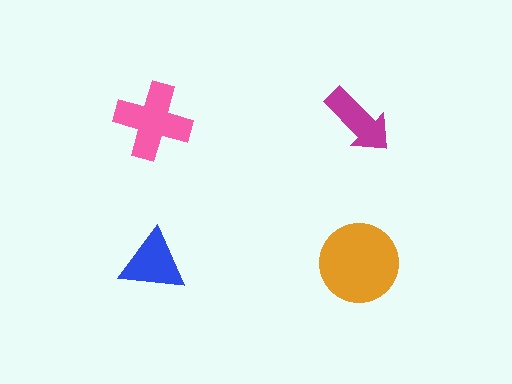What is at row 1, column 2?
A magenta arrow.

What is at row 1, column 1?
A pink cross.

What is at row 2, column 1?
A blue triangle.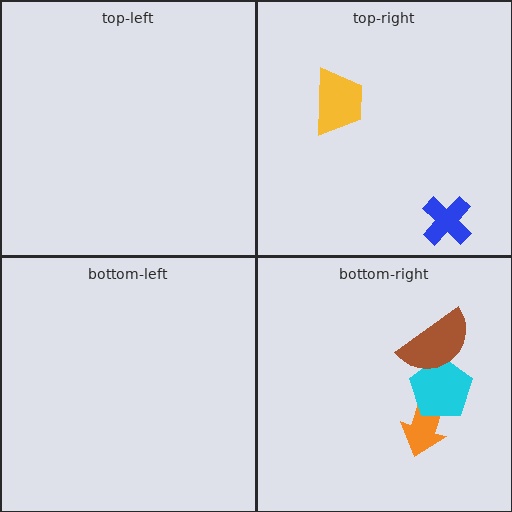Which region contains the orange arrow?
The bottom-right region.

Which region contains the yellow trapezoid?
The top-right region.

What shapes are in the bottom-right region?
The orange arrow, the cyan pentagon, the brown semicircle.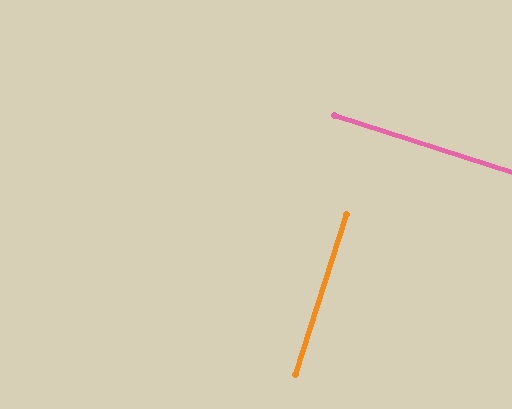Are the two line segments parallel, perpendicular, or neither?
Perpendicular — they meet at approximately 90°.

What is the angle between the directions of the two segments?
Approximately 90 degrees.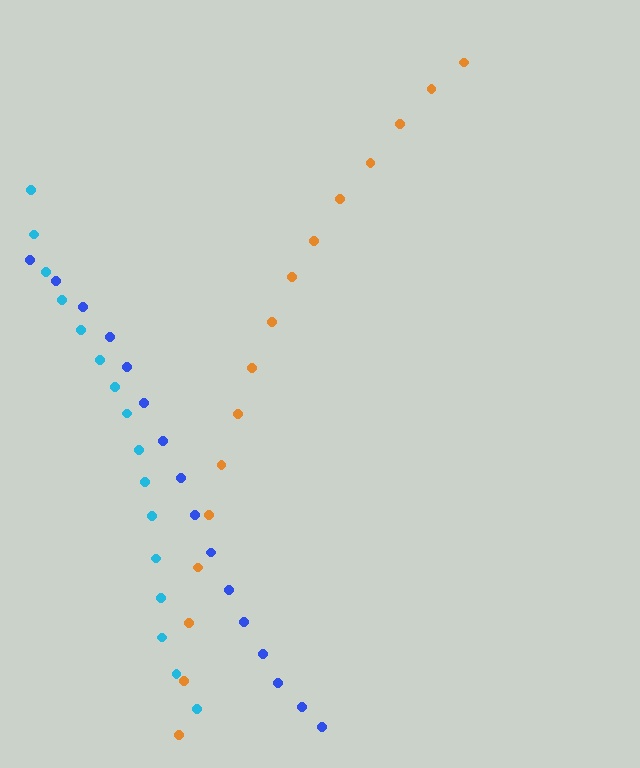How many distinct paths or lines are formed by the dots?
There are 3 distinct paths.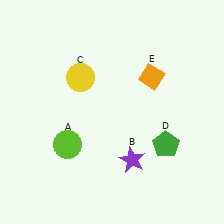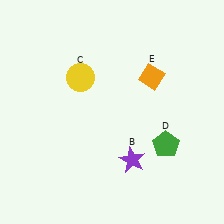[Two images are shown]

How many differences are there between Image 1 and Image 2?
There is 1 difference between the two images.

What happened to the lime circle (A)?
The lime circle (A) was removed in Image 2. It was in the bottom-left area of Image 1.